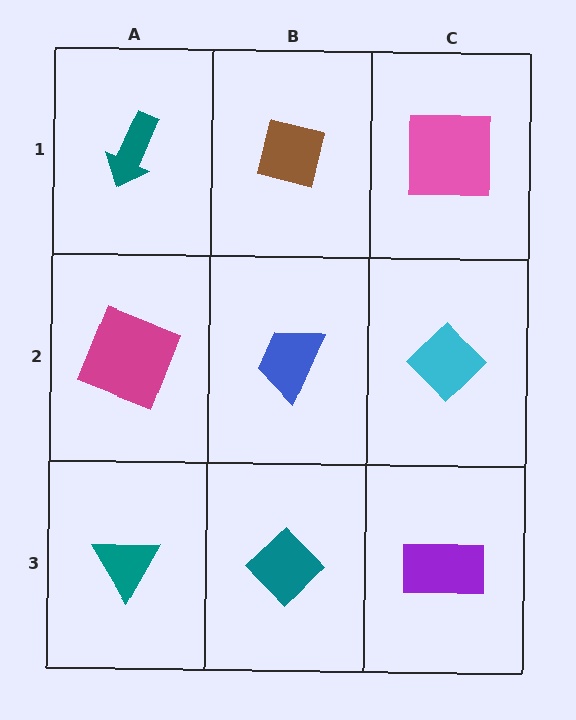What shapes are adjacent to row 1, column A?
A magenta square (row 2, column A), a brown square (row 1, column B).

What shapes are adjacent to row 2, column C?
A pink square (row 1, column C), a purple rectangle (row 3, column C), a blue trapezoid (row 2, column B).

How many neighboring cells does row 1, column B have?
3.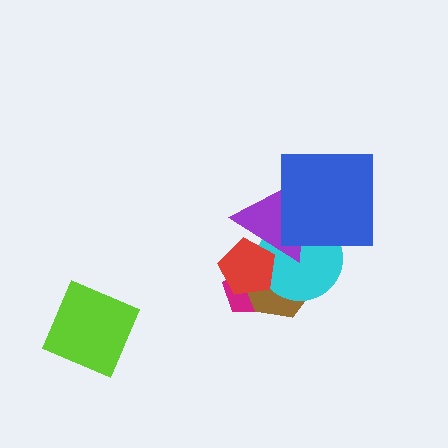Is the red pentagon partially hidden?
Yes, it is partially covered by another shape.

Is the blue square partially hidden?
No, no other shape covers it.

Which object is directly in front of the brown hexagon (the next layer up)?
The cyan circle is directly in front of the brown hexagon.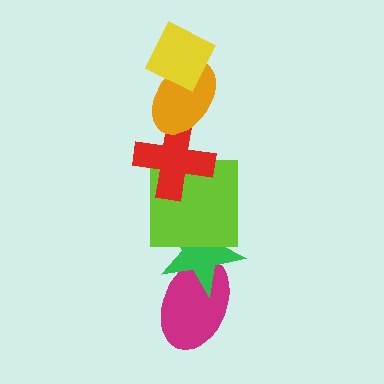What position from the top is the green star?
The green star is 5th from the top.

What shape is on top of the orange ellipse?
The yellow diamond is on top of the orange ellipse.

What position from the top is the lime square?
The lime square is 4th from the top.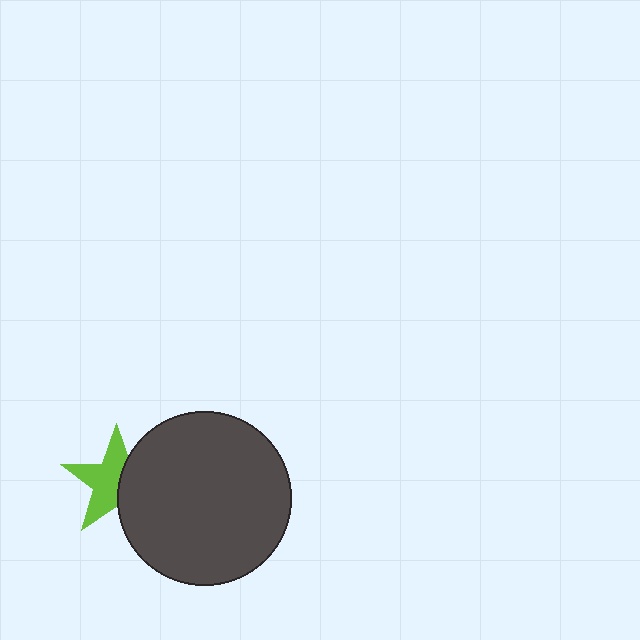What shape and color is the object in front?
The object in front is a dark gray circle.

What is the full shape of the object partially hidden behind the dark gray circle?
The partially hidden object is a lime star.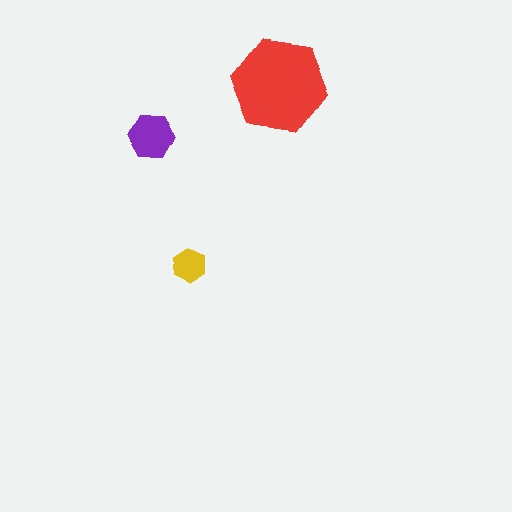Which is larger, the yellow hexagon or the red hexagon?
The red one.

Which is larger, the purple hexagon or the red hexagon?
The red one.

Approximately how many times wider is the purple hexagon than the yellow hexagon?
About 1.5 times wider.